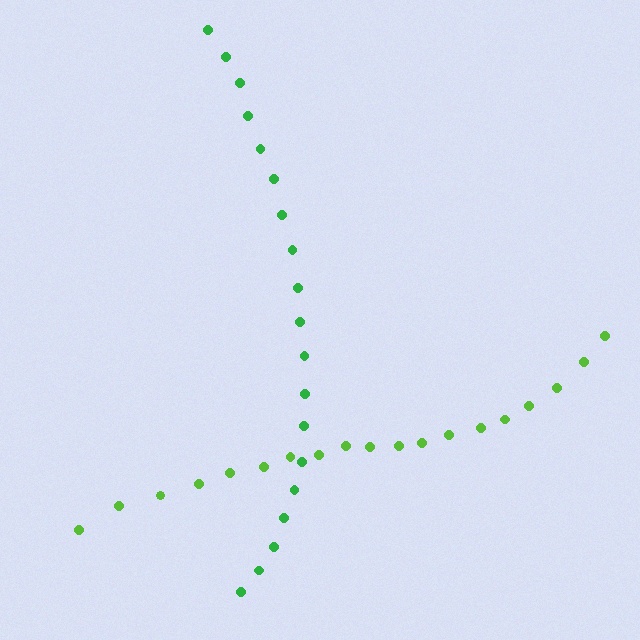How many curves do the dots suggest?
There are 2 distinct paths.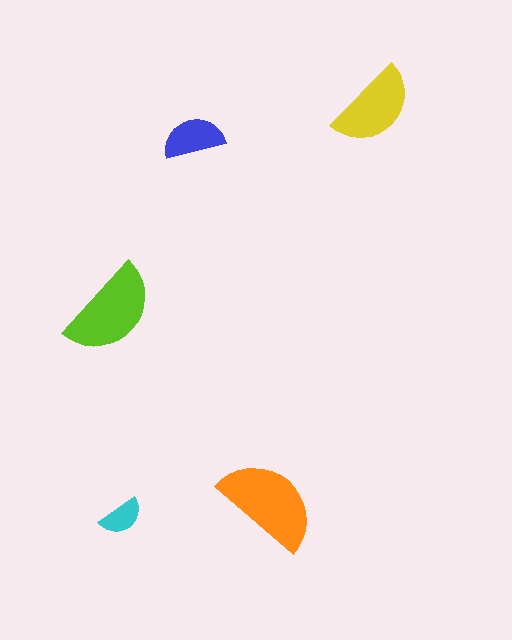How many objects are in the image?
There are 5 objects in the image.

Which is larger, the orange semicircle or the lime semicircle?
The orange one.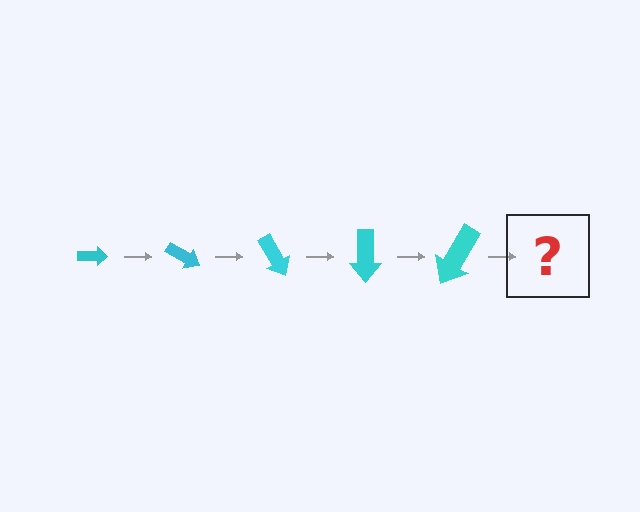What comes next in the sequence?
The next element should be an arrow, larger than the previous one and rotated 150 degrees from the start.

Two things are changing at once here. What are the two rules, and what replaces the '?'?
The two rules are that the arrow grows larger each step and it rotates 30 degrees each step. The '?' should be an arrow, larger than the previous one and rotated 150 degrees from the start.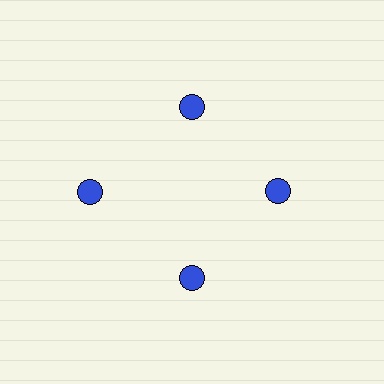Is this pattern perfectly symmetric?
No. The 4 blue circles are arranged in a ring, but one element near the 9 o'clock position is pushed outward from the center, breaking the 4-fold rotational symmetry.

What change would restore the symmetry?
The symmetry would be restored by moving it inward, back onto the ring so that all 4 circles sit at equal angles and equal distance from the center.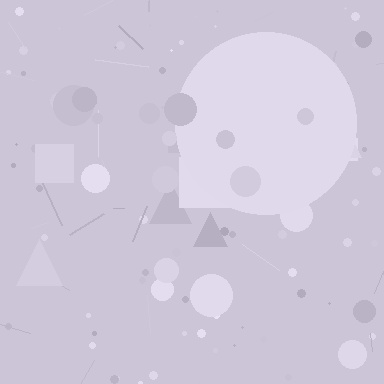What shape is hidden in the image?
A circle is hidden in the image.